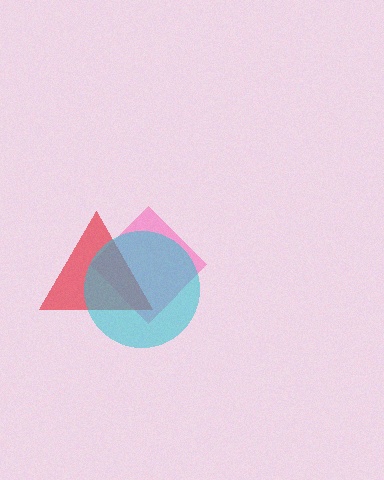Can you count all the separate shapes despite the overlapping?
Yes, there are 3 separate shapes.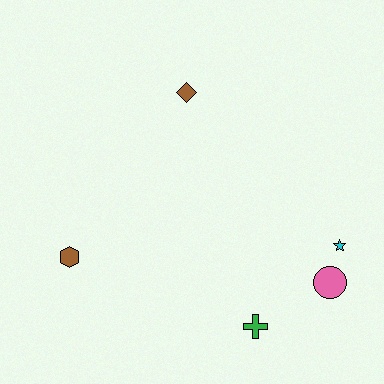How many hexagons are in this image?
There is 1 hexagon.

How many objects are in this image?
There are 5 objects.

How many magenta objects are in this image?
There are no magenta objects.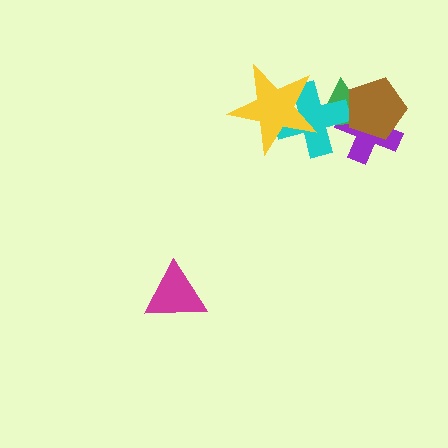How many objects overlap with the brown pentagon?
2 objects overlap with the brown pentagon.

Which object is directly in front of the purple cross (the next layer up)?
The green triangle is directly in front of the purple cross.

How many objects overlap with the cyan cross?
3 objects overlap with the cyan cross.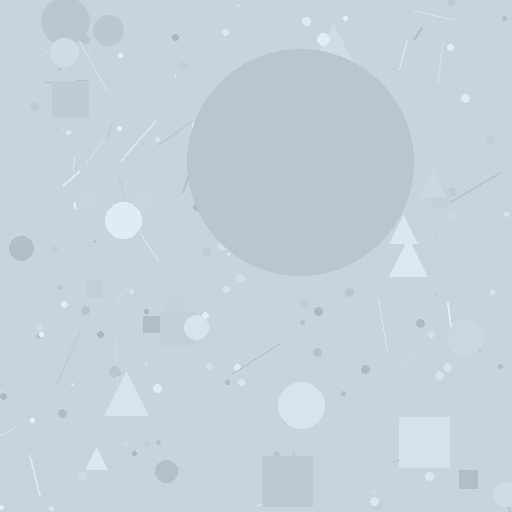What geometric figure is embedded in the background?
A circle is embedded in the background.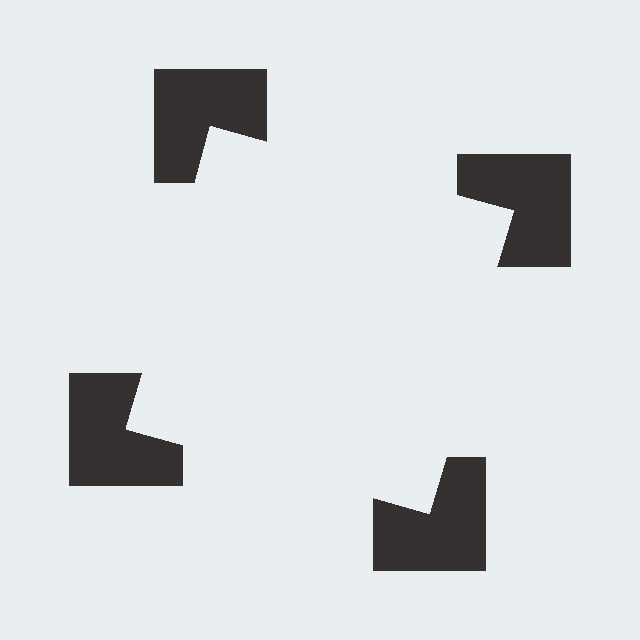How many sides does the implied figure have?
4 sides.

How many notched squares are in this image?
There are 4 — one at each vertex of the illusory square.